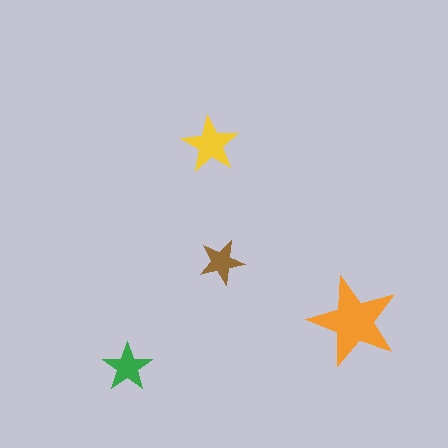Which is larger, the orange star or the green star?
The orange one.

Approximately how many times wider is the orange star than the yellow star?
About 1.5 times wider.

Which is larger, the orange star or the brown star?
The orange one.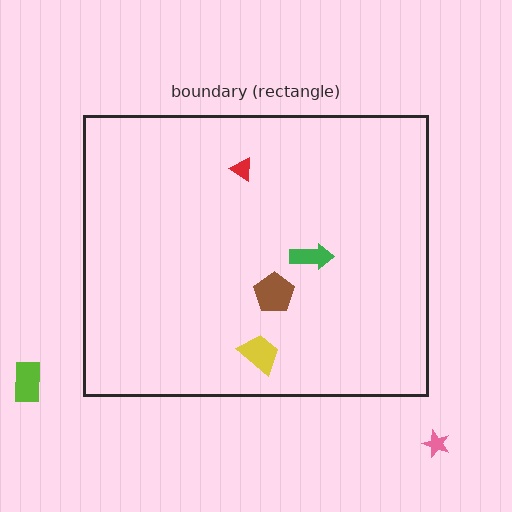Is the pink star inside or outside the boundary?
Outside.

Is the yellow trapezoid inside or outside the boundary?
Inside.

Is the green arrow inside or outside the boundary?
Inside.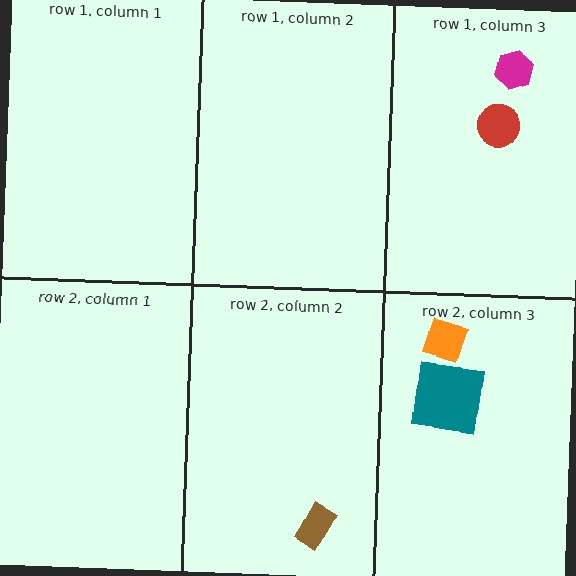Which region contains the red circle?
The row 1, column 3 region.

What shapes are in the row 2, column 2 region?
The brown rectangle.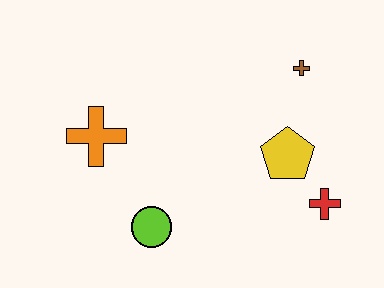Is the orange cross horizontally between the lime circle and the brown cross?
No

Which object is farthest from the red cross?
The orange cross is farthest from the red cross.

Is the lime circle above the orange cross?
No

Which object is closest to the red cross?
The yellow pentagon is closest to the red cross.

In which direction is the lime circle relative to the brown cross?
The lime circle is below the brown cross.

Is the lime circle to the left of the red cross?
Yes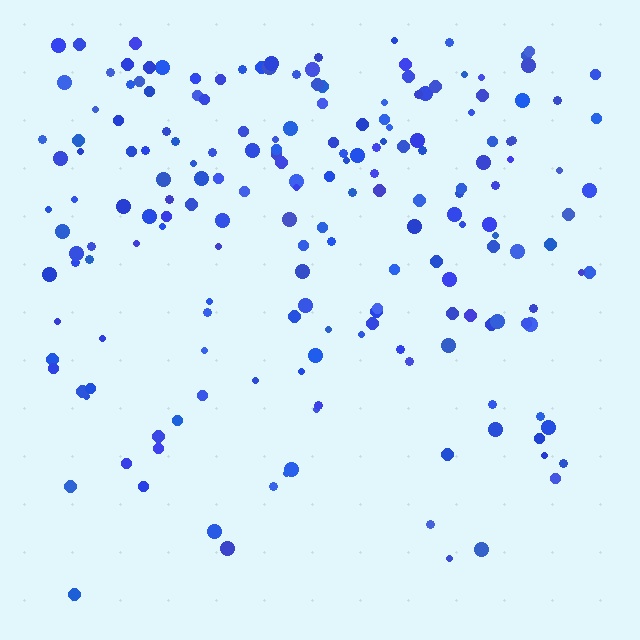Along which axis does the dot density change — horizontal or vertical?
Vertical.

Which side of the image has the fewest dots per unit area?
The bottom.